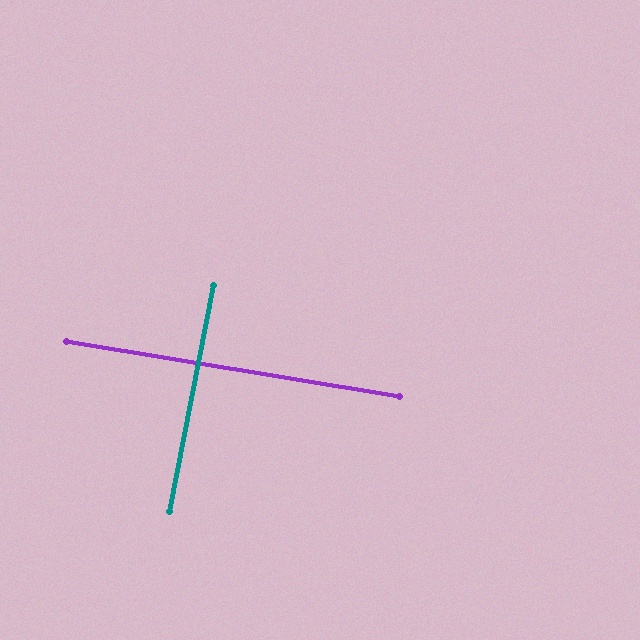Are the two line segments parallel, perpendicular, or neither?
Perpendicular — they meet at approximately 88°.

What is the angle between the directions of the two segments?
Approximately 88 degrees.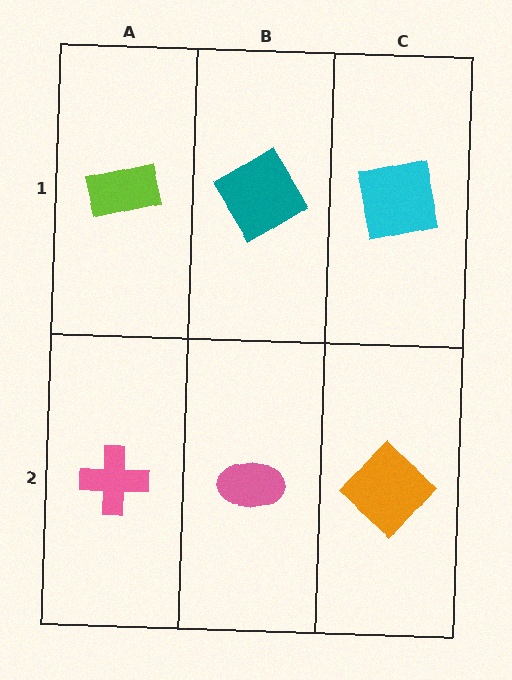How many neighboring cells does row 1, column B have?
3.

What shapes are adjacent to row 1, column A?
A pink cross (row 2, column A), a teal diamond (row 1, column B).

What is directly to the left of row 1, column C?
A teal diamond.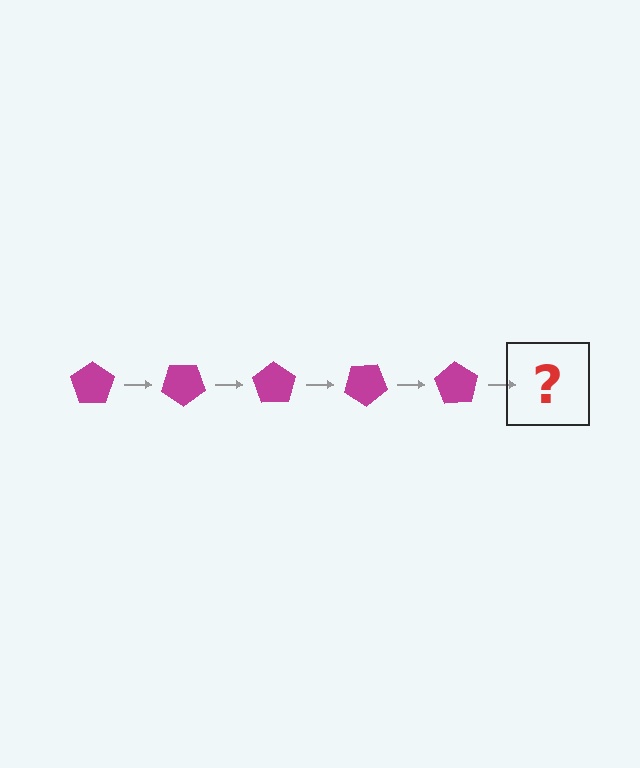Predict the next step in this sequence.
The next step is a magenta pentagon rotated 175 degrees.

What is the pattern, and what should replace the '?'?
The pattern is that the pentagon rotates 35 degrees each step. The '?' should be a magenta pentagon rotated 175 degrees.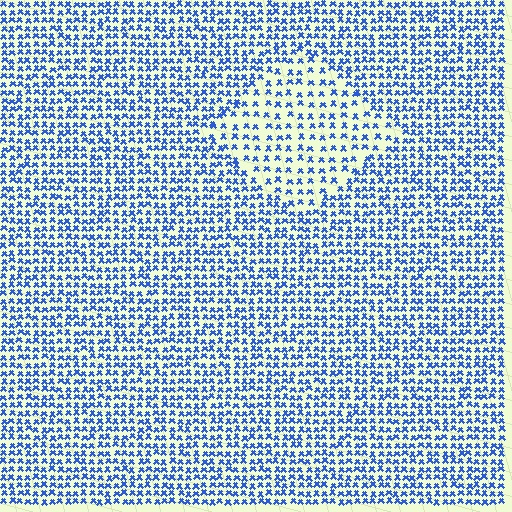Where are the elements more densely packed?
The elements are more densely packed outside the diamond boundary.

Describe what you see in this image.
The image contains small blue elements arranged at two different densities. A diamond-shaped region is visible where the elements are less densely packed than the surrounding area.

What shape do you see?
I see a diamond.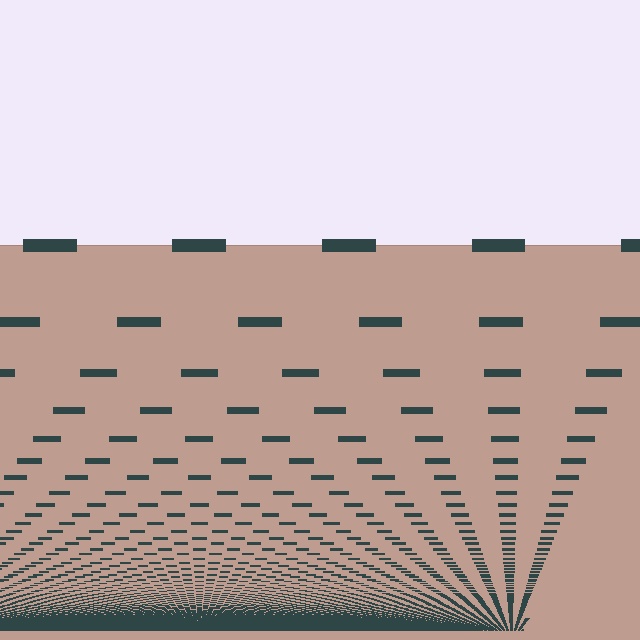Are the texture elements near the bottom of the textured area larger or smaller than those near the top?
Smaller. The gradient is inverted — elements near the bottom are smaller and denser.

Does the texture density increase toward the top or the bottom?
Density increases toward the bottom.